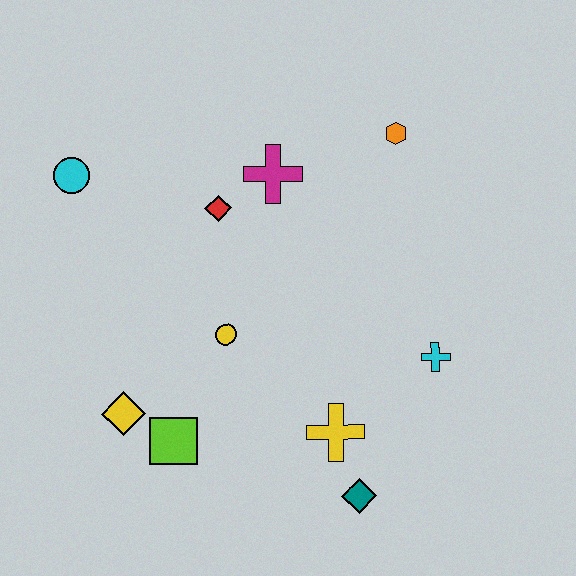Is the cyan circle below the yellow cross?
No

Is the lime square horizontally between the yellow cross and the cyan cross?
No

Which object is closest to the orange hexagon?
The magenta cross is closest to the orange hexagon.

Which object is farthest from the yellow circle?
The orange hexagon is farthest from the yellow circle.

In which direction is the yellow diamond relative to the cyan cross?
The yellow diamond is to the left of the cyan cross.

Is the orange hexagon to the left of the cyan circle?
No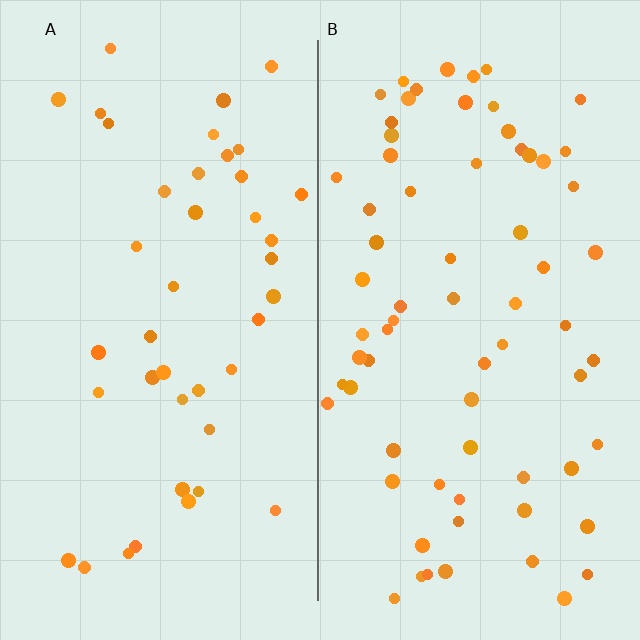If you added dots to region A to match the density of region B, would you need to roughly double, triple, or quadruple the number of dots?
Approximately double.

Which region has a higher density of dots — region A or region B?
B (the right).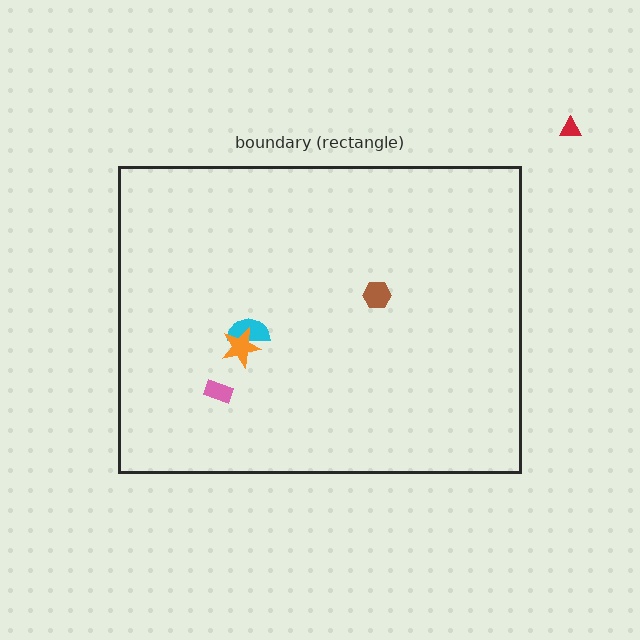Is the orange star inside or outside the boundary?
Inside.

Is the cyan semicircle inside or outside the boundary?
Inside.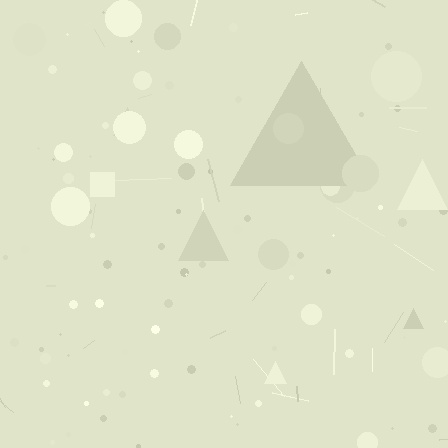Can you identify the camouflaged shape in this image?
The camouflaged shape is a triangle.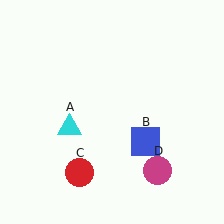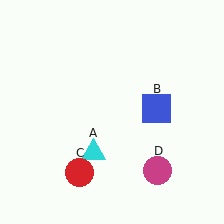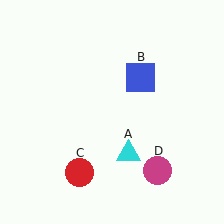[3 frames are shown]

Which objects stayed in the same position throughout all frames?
Red circle (object C) and magenta circle (object D) remained stationary.